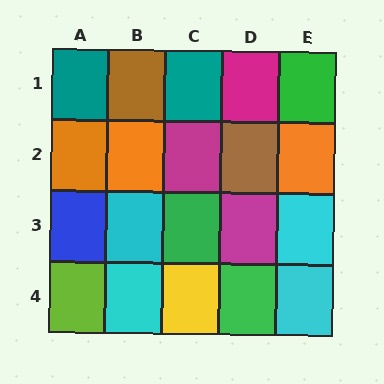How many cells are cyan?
4 cells are cyan.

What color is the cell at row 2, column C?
Magenta.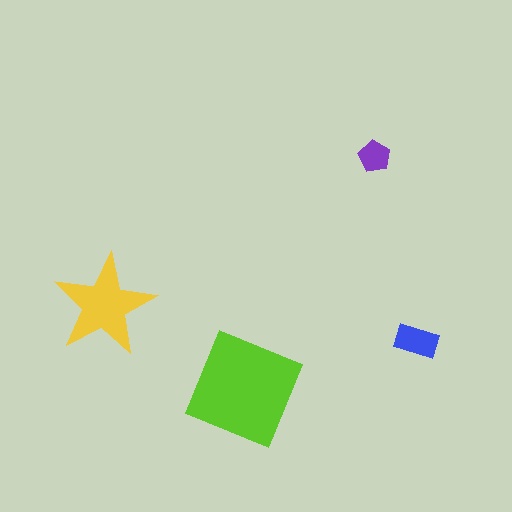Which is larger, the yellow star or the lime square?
The lime square.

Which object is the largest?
The lime square.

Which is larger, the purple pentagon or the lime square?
The lime square.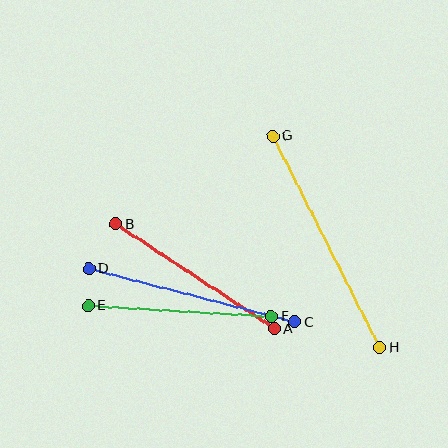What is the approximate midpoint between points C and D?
The midpoint is at approximately (192, 295) pixels.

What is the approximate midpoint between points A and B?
The midpoint is at approximately (195, 277) pixels.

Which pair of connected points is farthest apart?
Points G and H are farthest apart.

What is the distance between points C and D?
The distance is approximately 213 pixels.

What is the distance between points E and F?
The distance is approximately 183 pixels.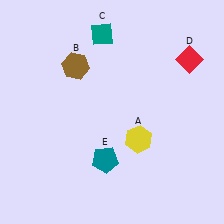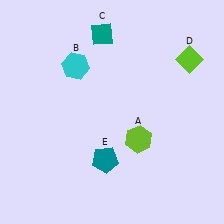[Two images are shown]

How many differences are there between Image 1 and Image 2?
There are 3 differences between the two images.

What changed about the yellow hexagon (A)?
In Image 1, A is yellow. In Image 2, it changed to lime.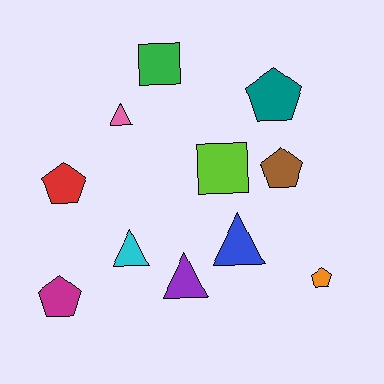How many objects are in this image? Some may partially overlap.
There are 11 objects.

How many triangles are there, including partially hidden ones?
There are 4 triangles.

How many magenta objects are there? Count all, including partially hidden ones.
There is 1 magenta object.